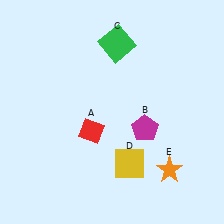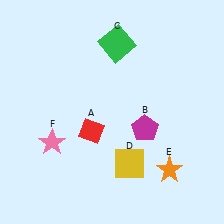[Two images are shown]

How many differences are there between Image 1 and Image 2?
There is 1 difference between the two images.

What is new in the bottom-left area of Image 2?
A pink star (F) was added in the bottom-left area of Image 2.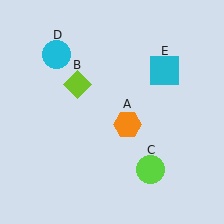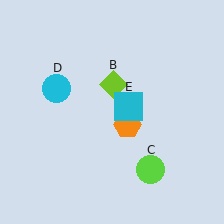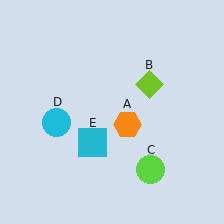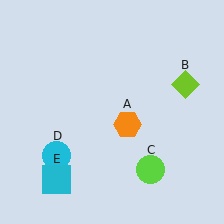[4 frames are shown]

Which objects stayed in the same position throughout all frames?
Orange hexagon (object A) and lime circle (object C) remained stationary.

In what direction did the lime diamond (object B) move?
The lime diamond (object B) moved right.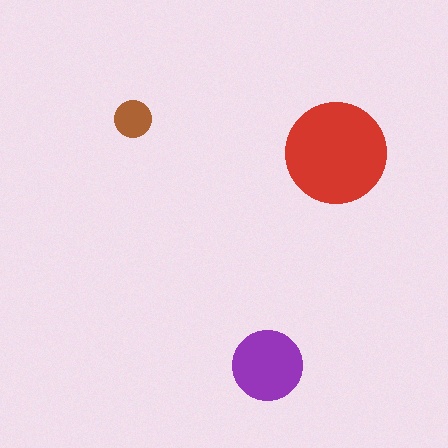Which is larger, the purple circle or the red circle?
The red one.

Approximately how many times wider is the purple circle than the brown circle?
About 2 times wider.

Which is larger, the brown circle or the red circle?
The red one.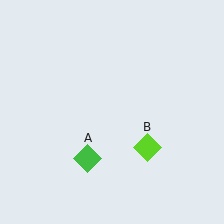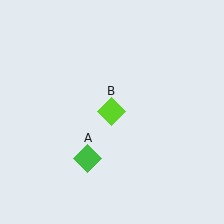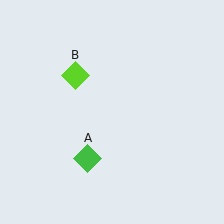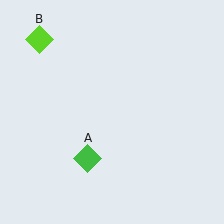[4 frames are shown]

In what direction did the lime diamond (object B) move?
The lime diamond (object B) moved up and to the left.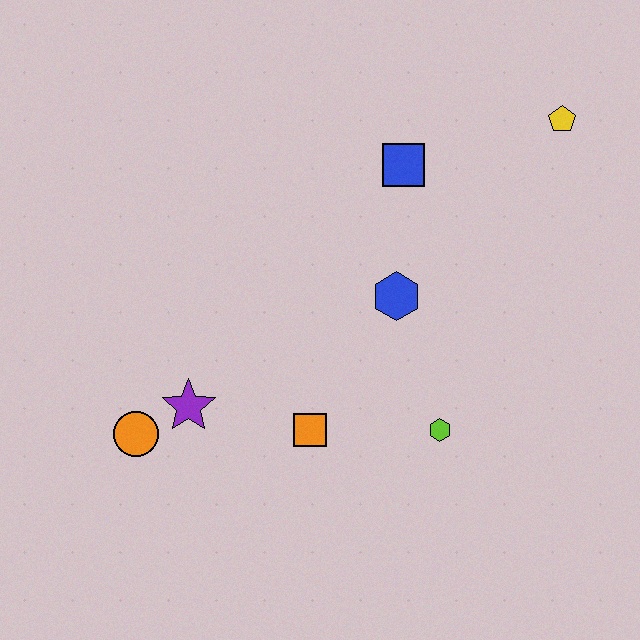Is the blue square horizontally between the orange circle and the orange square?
No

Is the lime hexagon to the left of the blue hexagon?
No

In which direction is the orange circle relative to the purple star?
The orange circle is to the left of the purple star.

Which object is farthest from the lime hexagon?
The yellow pentagon is farthest from the lime hexagon.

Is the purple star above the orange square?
Yes